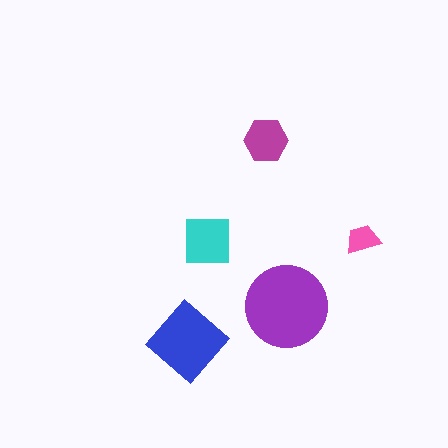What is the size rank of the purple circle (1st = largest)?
1st.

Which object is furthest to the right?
The pink trapezoid is rightmost.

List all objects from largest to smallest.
The purple circle, the blue diamond, the cyan square, the magenta hexagon, the pink trapezoid.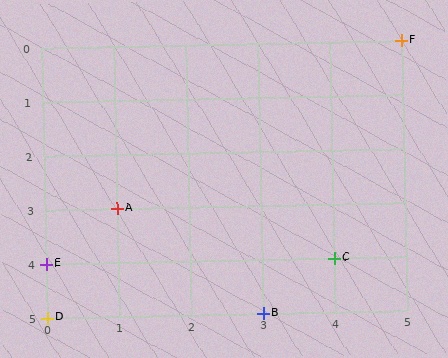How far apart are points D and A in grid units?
Points D and A are 1 column and 2 rows apart (about 2.2 grid units diagonally).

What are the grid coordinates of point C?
Point C is at grid coordinates (4, 4).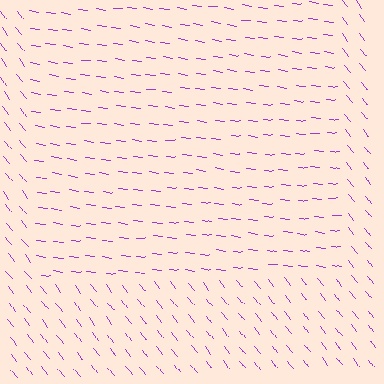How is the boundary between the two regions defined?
The boundary is defined purely by a change in line orientation (approximately 45 degrees difference). All lines are the same color and thickness.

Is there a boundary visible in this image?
Yes, there is a texture boundary formed by a change in line orientation.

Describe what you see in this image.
The image is filled with small purple line segments. A rectangle region in the image has lines oriented differently from the surrounding lines, creating a visible texture boundary.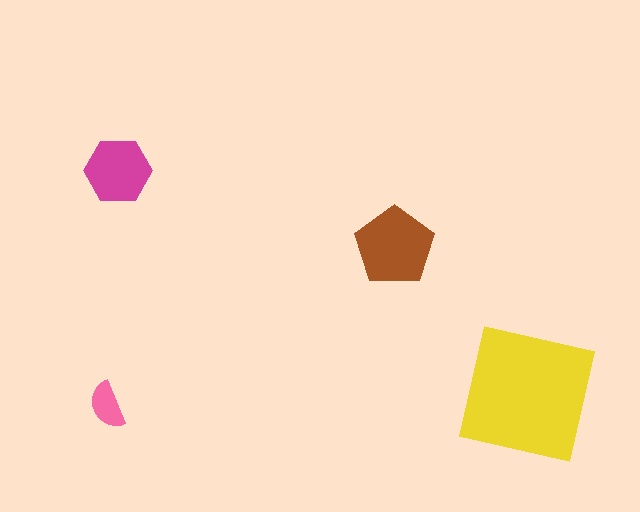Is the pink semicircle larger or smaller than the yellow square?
Smaller.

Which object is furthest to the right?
The yellow square is rightmost.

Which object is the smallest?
The pink semicircle.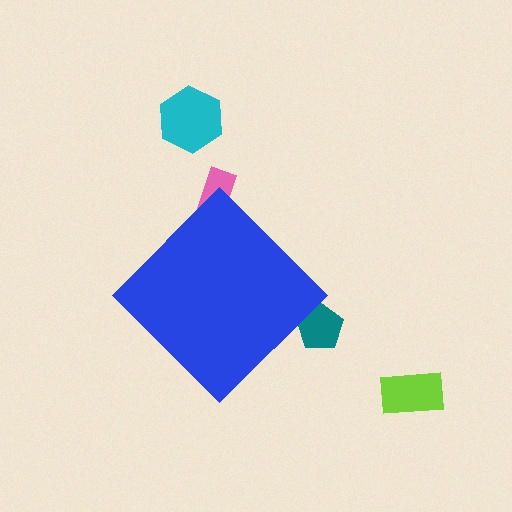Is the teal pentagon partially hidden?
Yes, the teal pentagon is partially hidden behind the blue diamond.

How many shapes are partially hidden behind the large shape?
2 shapes are partially hidden.